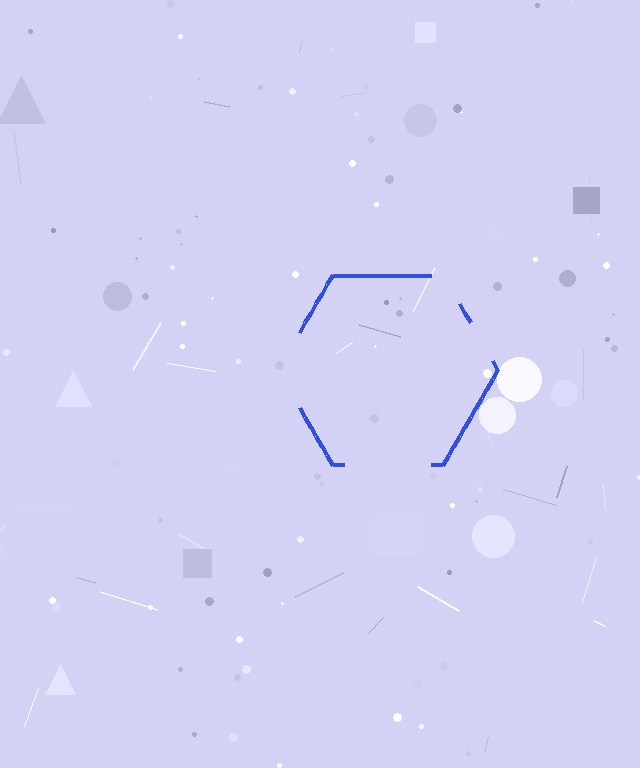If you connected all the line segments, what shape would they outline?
They would outline a hexagon.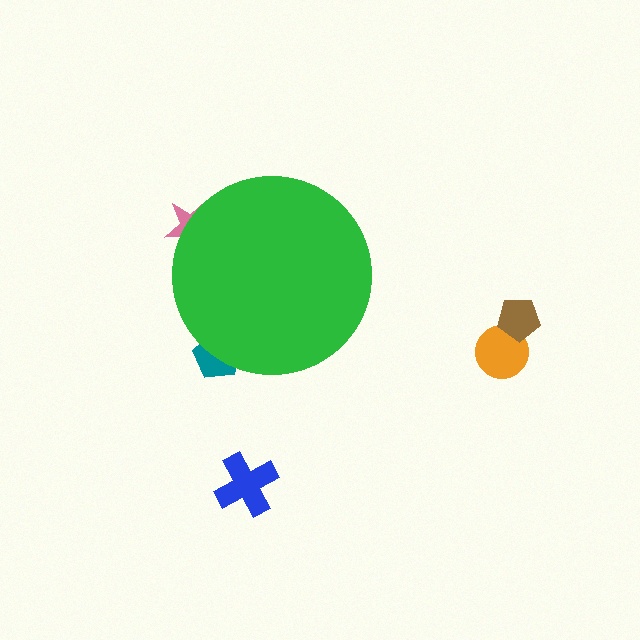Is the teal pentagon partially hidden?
Yes, the teal pentagon is partially hidden behind the green circle.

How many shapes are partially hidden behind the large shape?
2 shapes are partially hidden.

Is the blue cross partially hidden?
No, the blue cross is fully visible.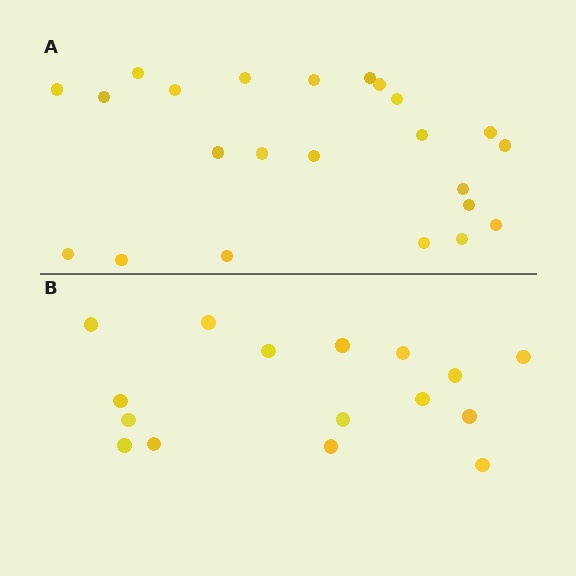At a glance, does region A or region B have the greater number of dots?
Region A (the top region) has more dots.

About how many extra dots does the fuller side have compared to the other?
Region A has roughly 8 or so more dots than region B.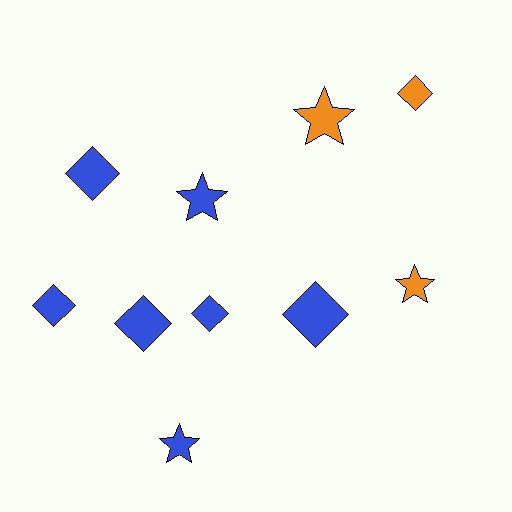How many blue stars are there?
There are 2 blue stars.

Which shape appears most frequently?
Diamond, with 6 objects.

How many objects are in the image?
There are 10 objects.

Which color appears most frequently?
Blue, with 7 objects.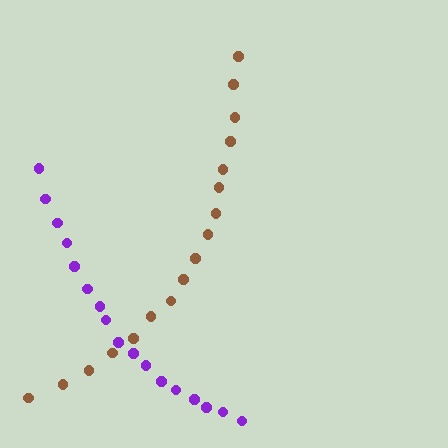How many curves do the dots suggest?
There are 2 distinct paths.